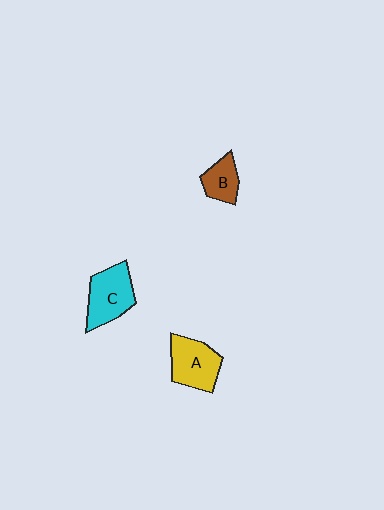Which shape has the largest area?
Shape C (cyan).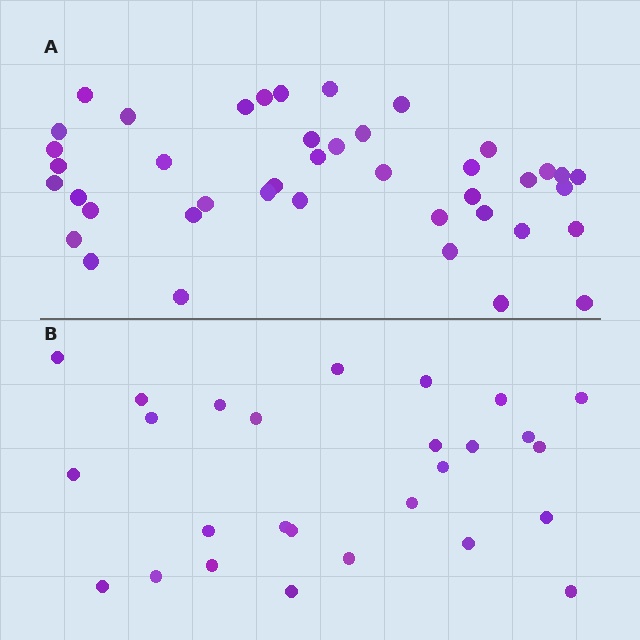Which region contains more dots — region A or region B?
Region A (the top region) has more dots.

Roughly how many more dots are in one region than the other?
Region A has approximately 15 more dots than region B.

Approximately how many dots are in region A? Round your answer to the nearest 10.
About 40 dots. (The exact count is 42, which rounds to 40.)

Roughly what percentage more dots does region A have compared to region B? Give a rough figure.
About 55% more.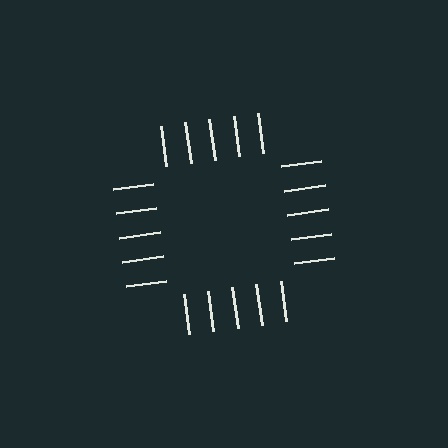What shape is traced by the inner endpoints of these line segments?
An illusory square — the line segments terminate on its edges but no continuous stroke is drawn.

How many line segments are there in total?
20 — 5 along each of the 4 edges.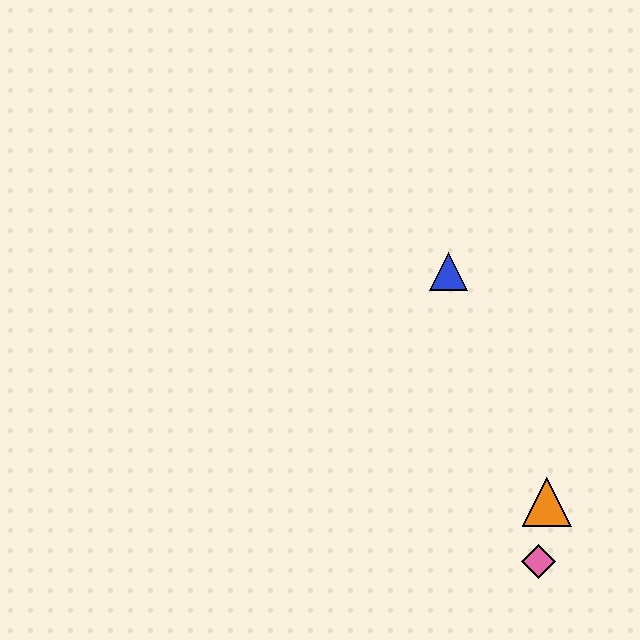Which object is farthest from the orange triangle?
The blue triangle is farthest from the orange triangle.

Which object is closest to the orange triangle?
The pink diamond is closest to the orange triangle.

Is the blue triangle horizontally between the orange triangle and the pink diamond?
No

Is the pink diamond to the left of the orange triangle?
Yes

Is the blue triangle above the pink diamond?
Yes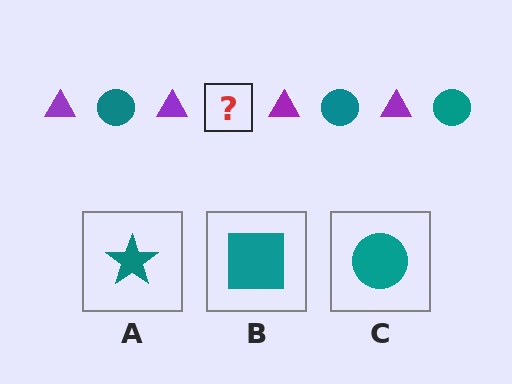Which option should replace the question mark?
Option C.